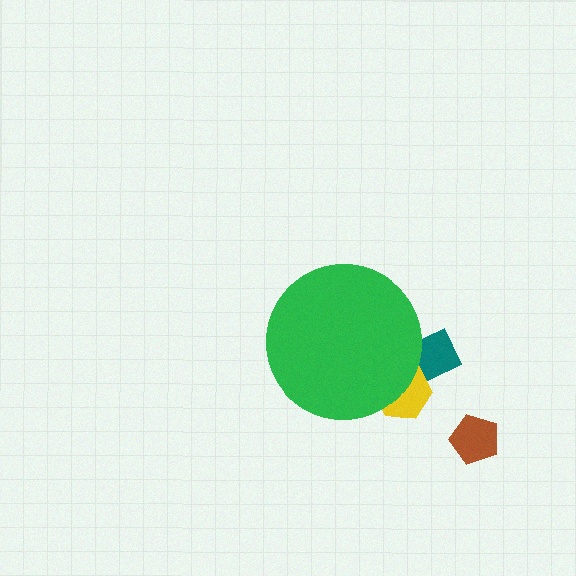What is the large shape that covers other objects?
A green circle.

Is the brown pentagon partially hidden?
No, the brown pentagon is fully visible.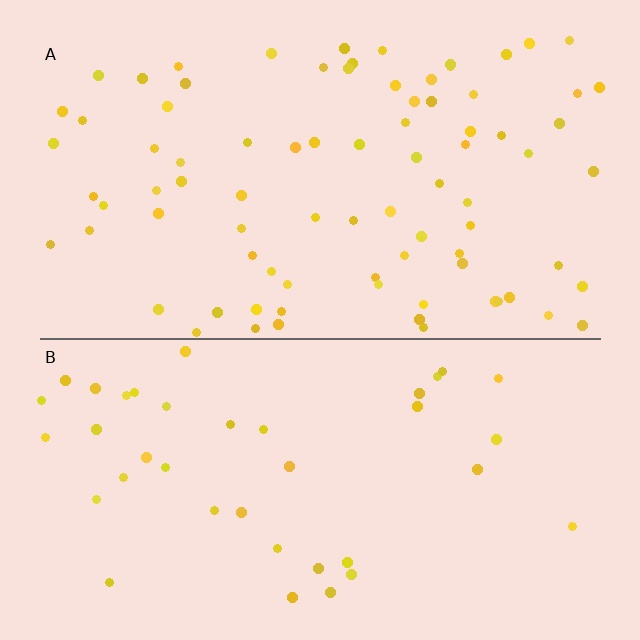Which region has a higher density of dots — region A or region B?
A (the top).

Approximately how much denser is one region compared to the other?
Approximately 2.1× — region A over region B.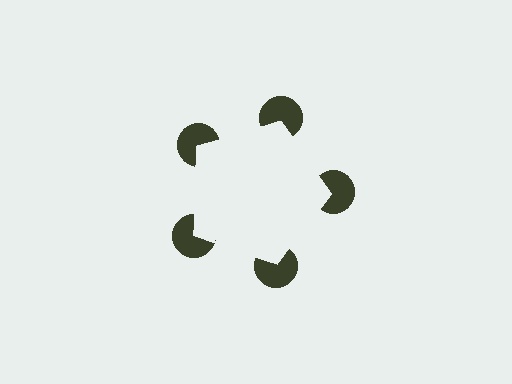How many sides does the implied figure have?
5 sides.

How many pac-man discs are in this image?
There are 5 — one at each vertex of the illusory pentagon.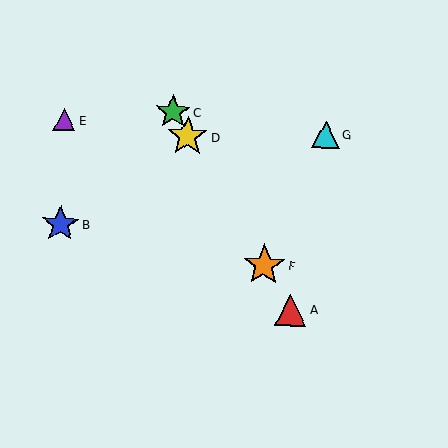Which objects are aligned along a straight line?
Objects A, C, D, F are aligned along a straight line.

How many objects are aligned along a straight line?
4 objects (A, C, D, F) are aligned along a straight line.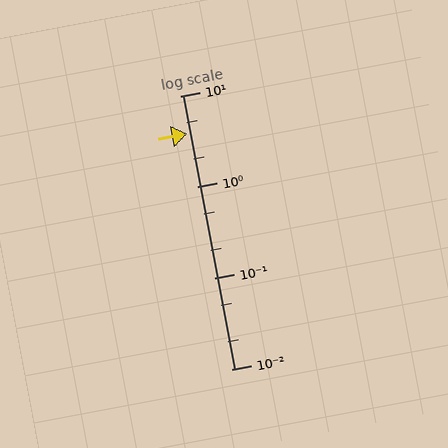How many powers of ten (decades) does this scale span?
The scale spans 3 decades, from 0.01 to 10.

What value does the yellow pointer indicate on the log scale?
The pointer indicates approximately 3.8.